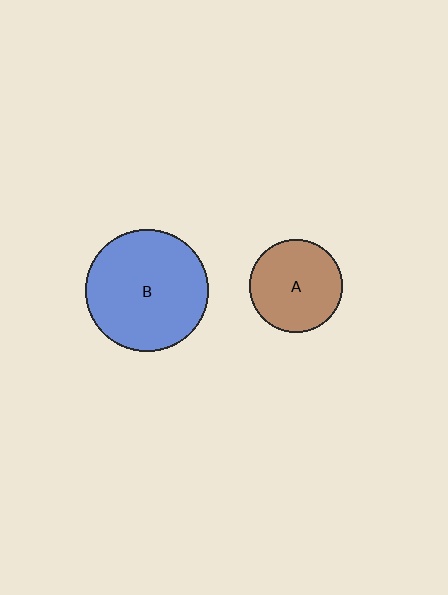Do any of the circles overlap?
No, none of the circles overlap.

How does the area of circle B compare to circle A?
Approximately 1.7 times.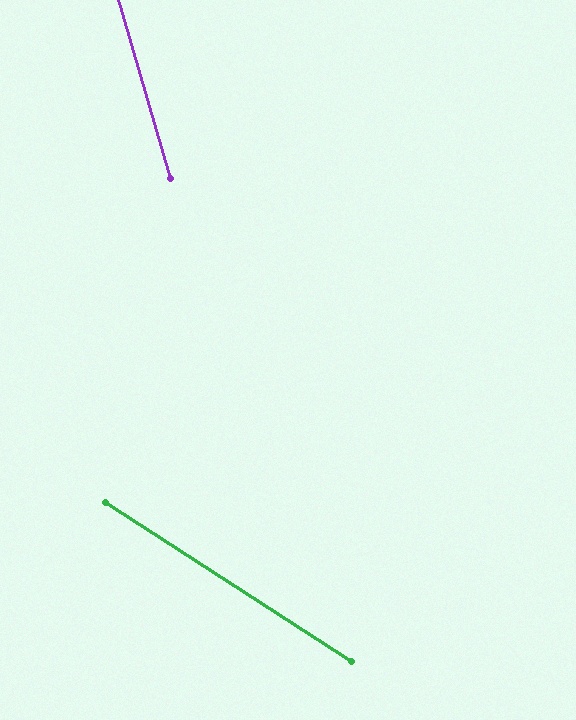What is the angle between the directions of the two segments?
Approximately 41 degrees.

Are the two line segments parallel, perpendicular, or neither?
Neither parallel nor perpendicular — they differ by about 41°.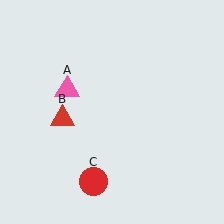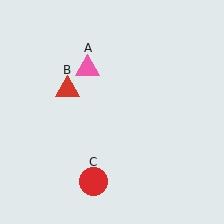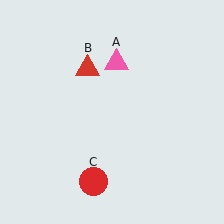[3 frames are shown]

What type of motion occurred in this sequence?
The pink triangle (object A), red triangle (object B) rotated clockwise around the center of the scene.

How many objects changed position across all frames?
2 objects changed position: pink triangle (object A), red triangle (object B).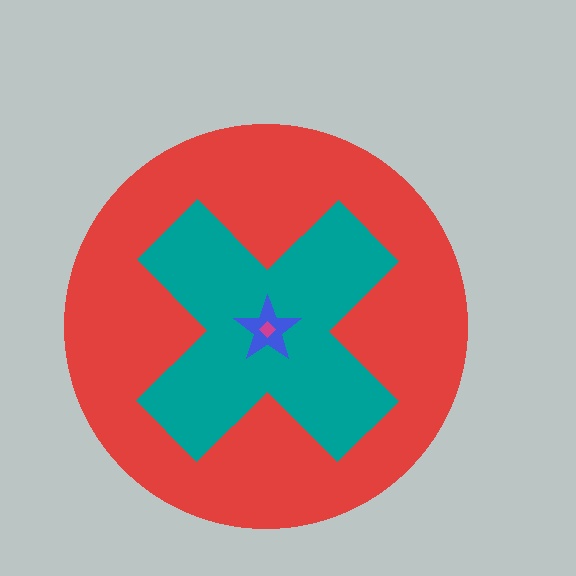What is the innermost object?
The magenta diamond.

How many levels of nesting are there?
4.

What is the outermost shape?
The red circle.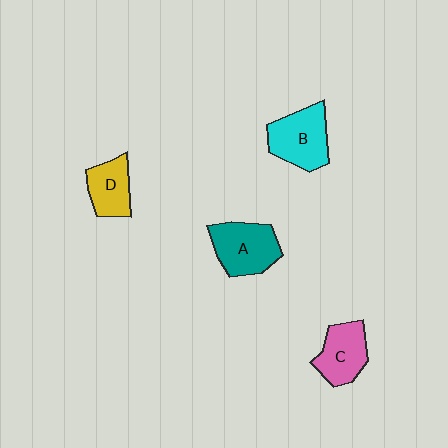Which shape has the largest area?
Shape B (cyan).